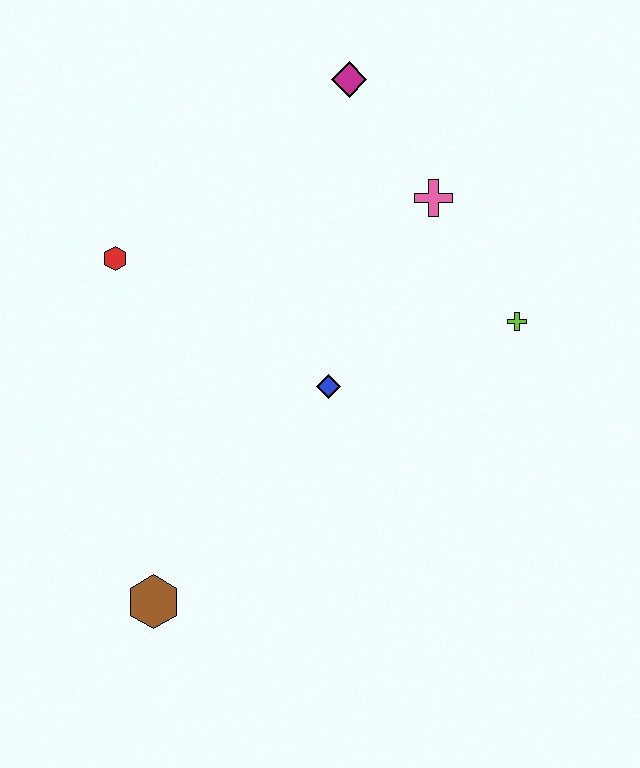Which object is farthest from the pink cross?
The brown hexagon is farthest from the pink cross.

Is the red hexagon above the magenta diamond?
No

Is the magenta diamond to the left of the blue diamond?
No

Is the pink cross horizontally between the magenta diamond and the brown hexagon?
No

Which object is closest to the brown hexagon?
The blue diamond is closest to the brown hexagon.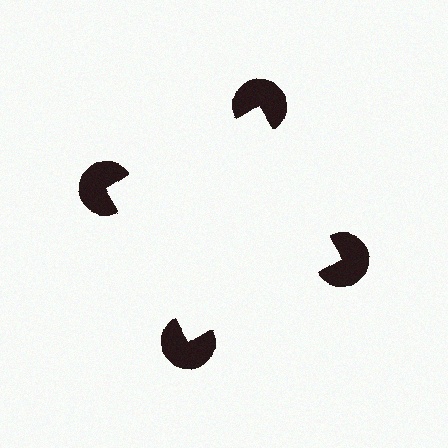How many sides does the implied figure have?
4 sides.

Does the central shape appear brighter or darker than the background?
It typically appears slightly brighter than the background, even though no actual brightness change is drawn.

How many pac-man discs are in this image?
There are 4 — one at each vertex of the illusory square.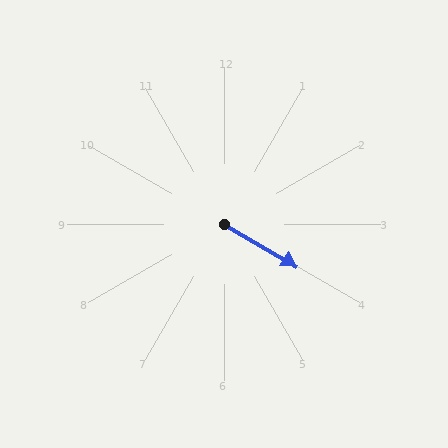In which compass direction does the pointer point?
Southeast.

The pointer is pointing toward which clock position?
Roughly 4 o'clock.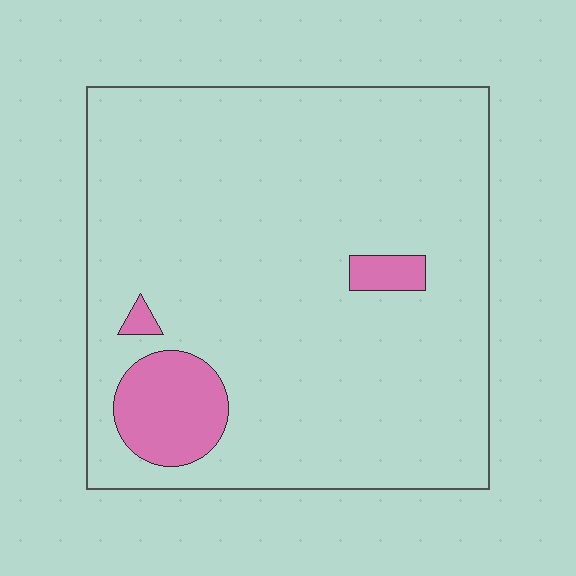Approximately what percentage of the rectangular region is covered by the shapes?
Approximately 10%.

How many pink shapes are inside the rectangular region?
3.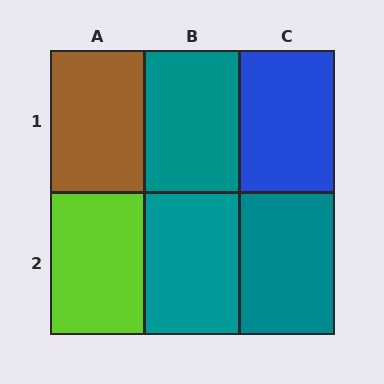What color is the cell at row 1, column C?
Blue.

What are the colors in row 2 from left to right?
Lime, teal, teal.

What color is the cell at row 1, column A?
Brown.